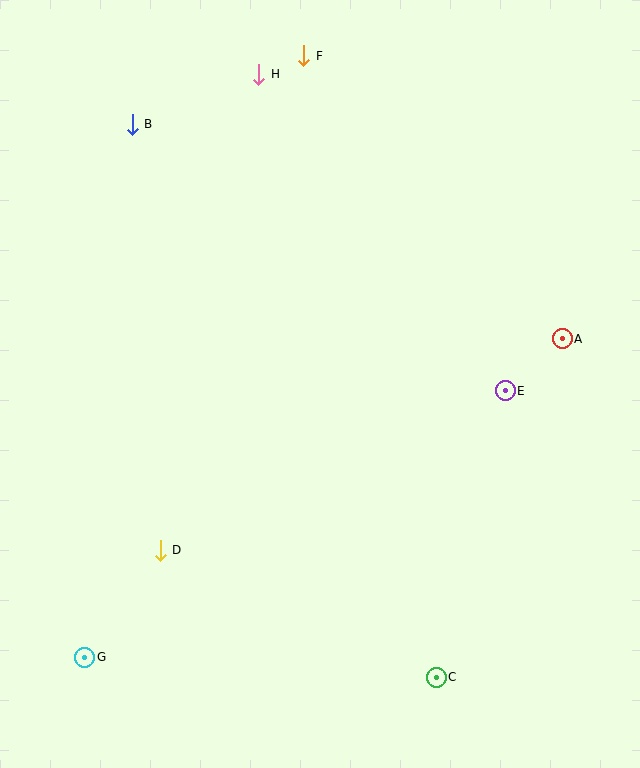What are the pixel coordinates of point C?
Point C is at (436, 678).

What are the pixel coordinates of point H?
Point H is at (259, 74).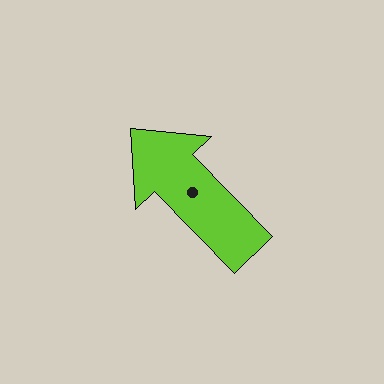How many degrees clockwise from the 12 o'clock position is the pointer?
Approximately 316 degrees.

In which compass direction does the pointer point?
Northwest.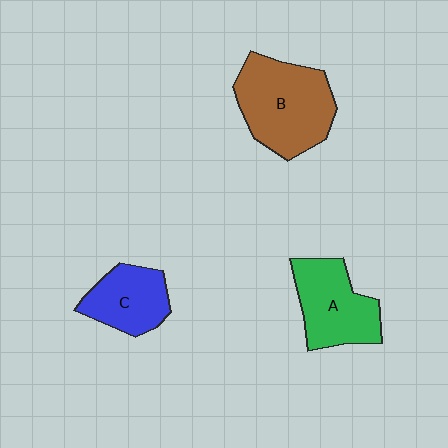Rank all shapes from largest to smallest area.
From largest to smallest: B (brown), A (green), C (blue).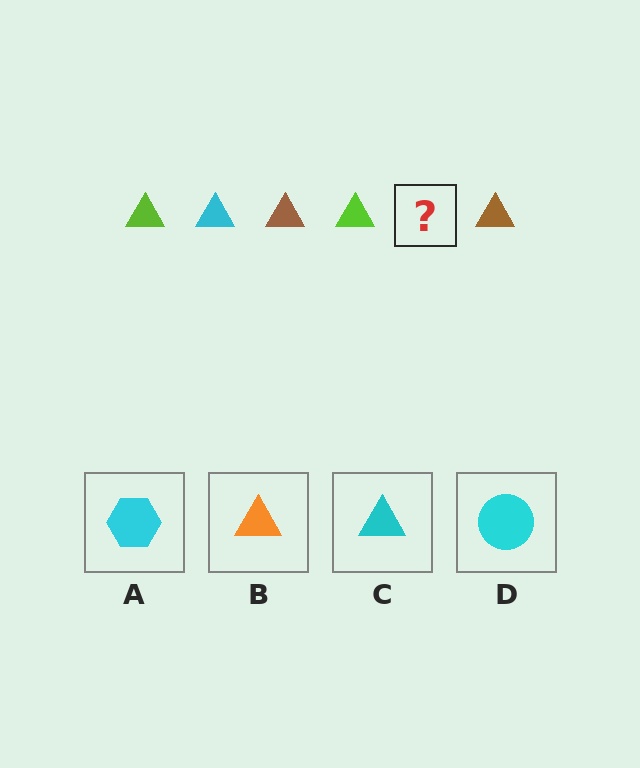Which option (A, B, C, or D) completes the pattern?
C.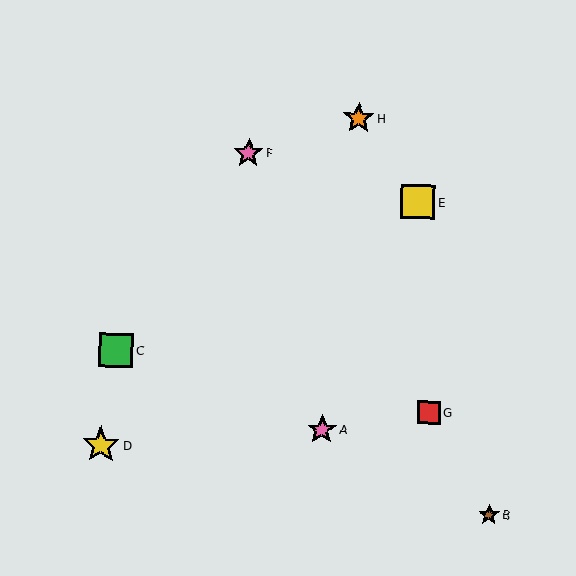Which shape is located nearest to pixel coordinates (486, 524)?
The brown star (labeled B) at (489, 515) is nearest to that location.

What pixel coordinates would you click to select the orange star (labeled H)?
Click at (359, 118) to select the orange star H.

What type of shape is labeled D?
Shape D is a yellow star.